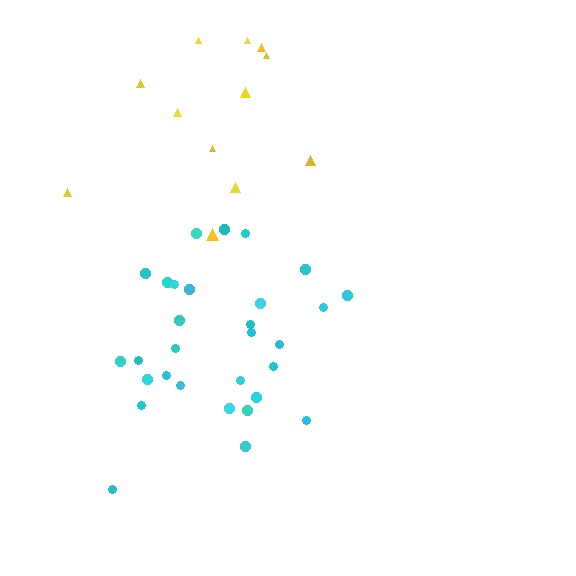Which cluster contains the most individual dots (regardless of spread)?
Cyan (30).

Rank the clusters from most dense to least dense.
cyan, yellow.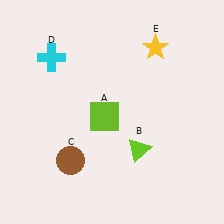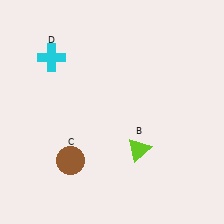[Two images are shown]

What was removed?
The yellow star (E), the lime square (A) were removed in Image 2.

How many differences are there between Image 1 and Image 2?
There are 2 differences between the two images.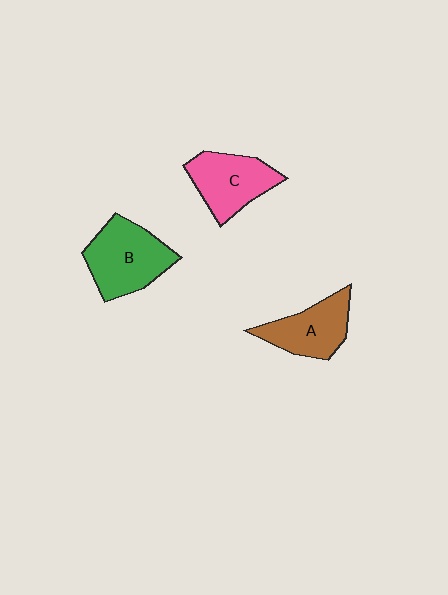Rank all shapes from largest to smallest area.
From largest to smallest: B (green), C (pink), A (brown).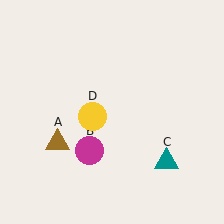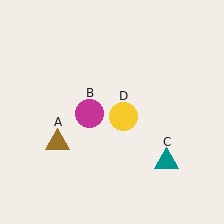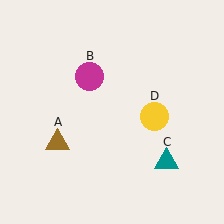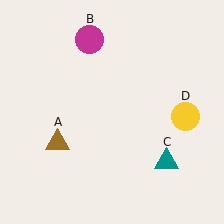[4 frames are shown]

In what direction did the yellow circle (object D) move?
The yellow circle (object D) moved right.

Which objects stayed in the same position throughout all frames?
Brown triangle (object A) and teal triangle (object C) remained stationary.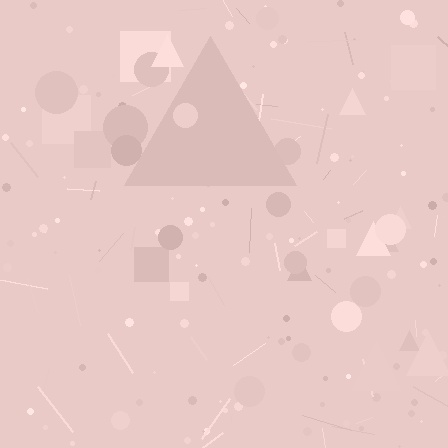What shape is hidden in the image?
A triangle is hidden in the image.